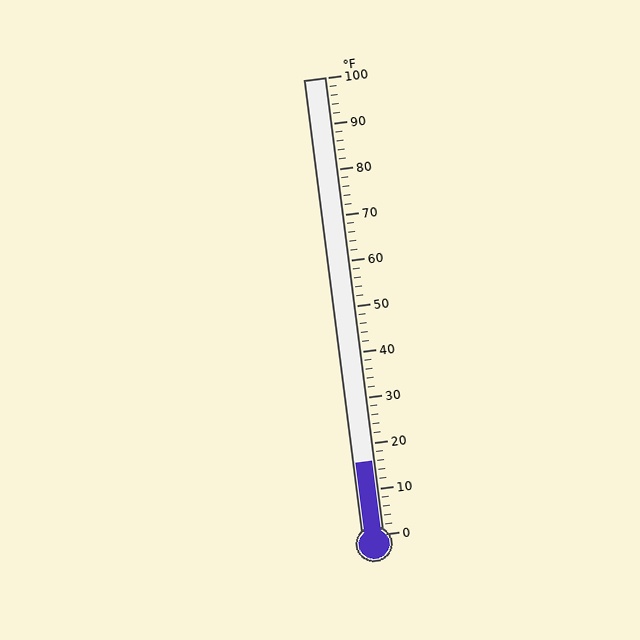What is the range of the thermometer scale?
The thermometer scale ranges from 0°F to 100°F.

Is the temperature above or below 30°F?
The temperature is below 30°F.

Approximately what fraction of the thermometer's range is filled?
The thermometer is filled to approximately 15% of its range.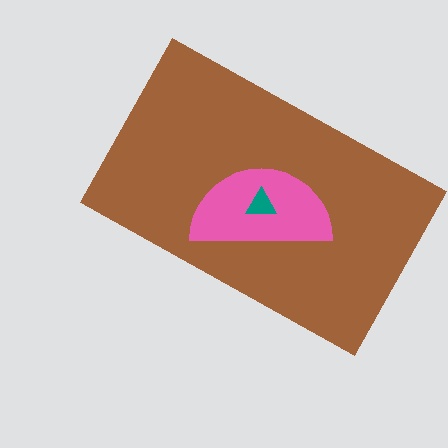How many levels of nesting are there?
3.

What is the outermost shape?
The brown rectangle.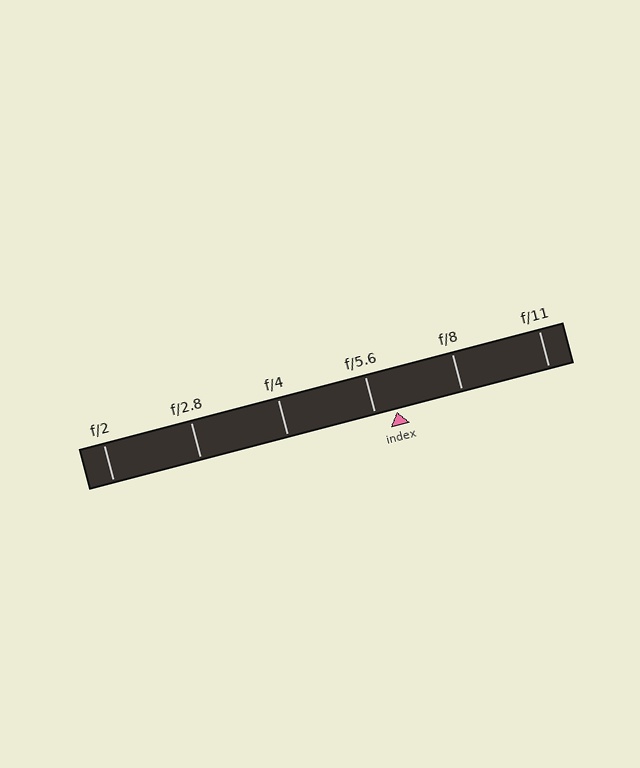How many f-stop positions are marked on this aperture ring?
There are 6 f-stop positions marked.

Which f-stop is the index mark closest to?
The index mark is closest to f/5.6.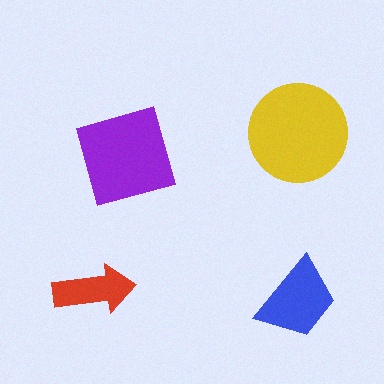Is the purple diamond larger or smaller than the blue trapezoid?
Larger.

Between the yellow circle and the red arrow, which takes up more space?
The yellow circle.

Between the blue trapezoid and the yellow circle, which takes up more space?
The yellow circle.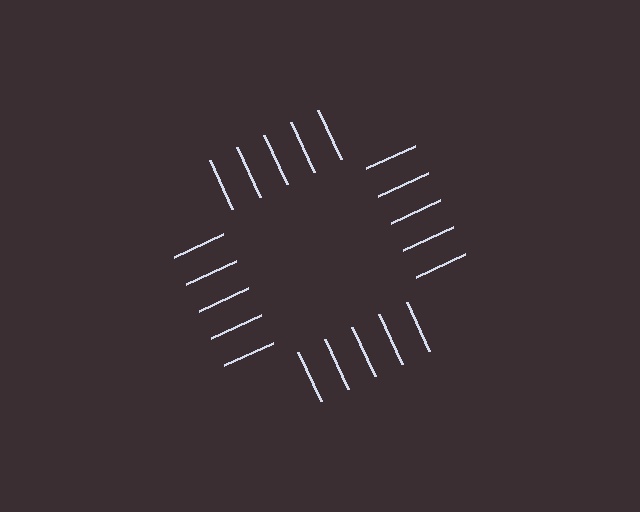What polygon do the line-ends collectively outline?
An illusory square — the line segments terminate on its edges but no continuous stroke is drawn.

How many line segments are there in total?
20 — 5 along each of the 4 edges.